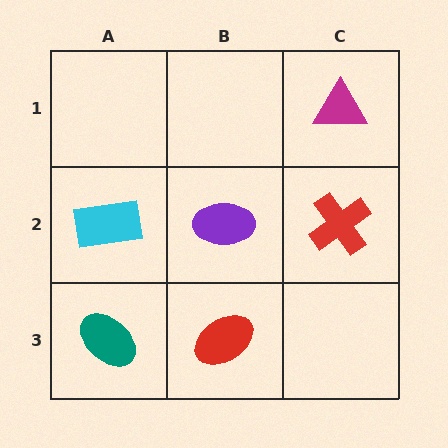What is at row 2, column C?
A red cross.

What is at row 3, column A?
A teal ellipse.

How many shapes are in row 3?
2 shapes.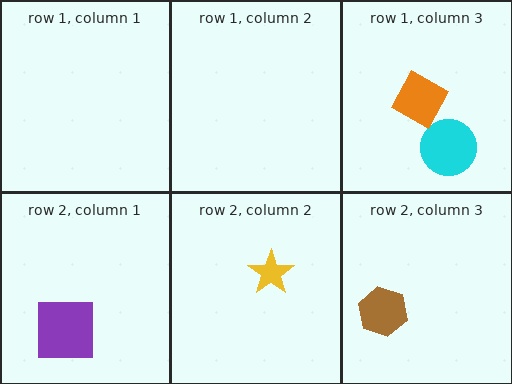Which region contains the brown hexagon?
The row 2, column 3 region.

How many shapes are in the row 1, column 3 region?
2.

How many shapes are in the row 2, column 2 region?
1.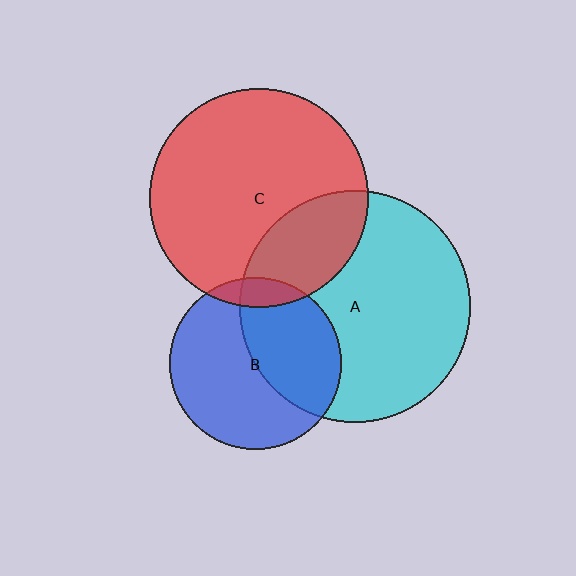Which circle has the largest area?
Circle A (cyan).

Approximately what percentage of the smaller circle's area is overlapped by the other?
Approximately 45%.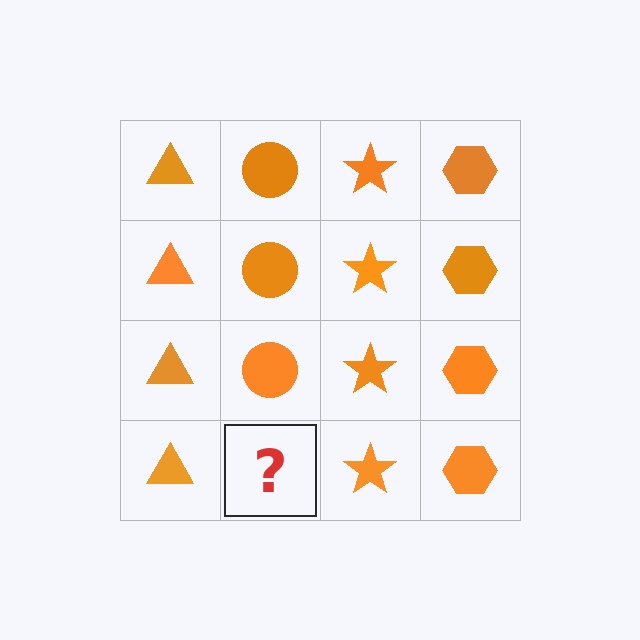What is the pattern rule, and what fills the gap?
The rule is that each column has a consistent shape. The gap should be filled with an orange circle.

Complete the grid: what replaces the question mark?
The question mark should be replaced with an orange circle.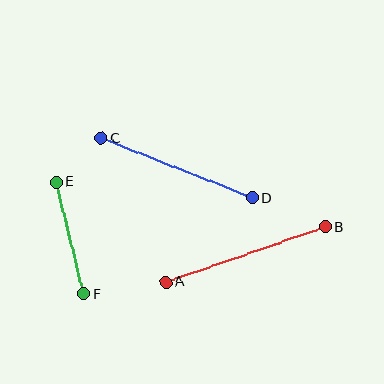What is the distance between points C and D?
The distance is approximately 162 pixels.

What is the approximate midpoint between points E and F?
The midpoint is at approximately (70, 238) pixels.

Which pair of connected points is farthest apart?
Points A and B are farthest apart.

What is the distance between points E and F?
The distance is approximately 116 pixels.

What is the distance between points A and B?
The distance is approximately 169 pixels.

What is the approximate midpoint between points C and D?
The midpoint is at approximately (177, 168) pixels.